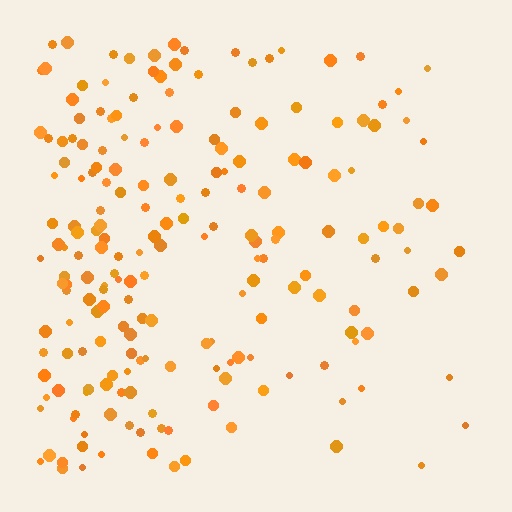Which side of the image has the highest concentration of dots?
The left.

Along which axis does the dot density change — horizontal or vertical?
Horizontal.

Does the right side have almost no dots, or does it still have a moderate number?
Still a moderate number, just noticeably fewer than the left.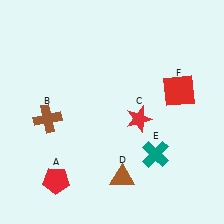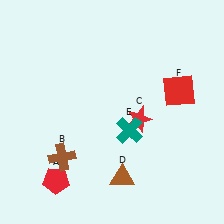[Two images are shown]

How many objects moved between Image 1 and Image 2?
2 objects moved between the two images.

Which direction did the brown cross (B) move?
The brown cross (B) moved down.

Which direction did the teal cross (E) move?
The teal cross (E) moved left.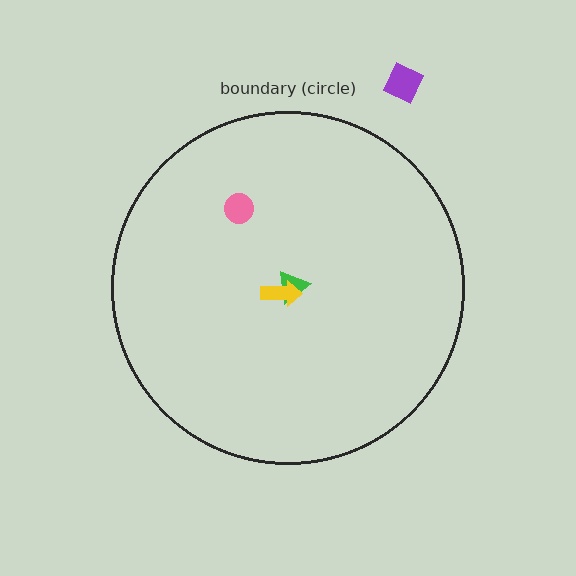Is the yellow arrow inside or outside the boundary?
Inside.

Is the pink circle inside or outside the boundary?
Inside.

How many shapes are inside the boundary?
3 inside, 1 outside.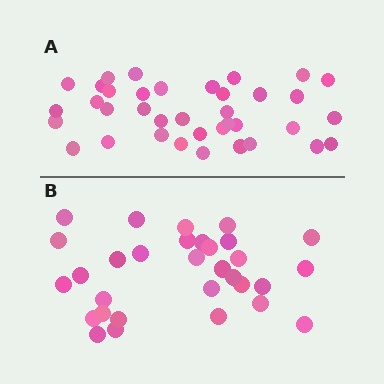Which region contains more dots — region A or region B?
Region A (the top region) has more dots.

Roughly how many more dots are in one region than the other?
Region A has about 6 more dots than region B.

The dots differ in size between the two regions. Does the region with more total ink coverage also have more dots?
No. Region B has more total ink coverage because its dots are larger, but region A actually contains more individual dots. Total area can be misleading — the number of items is what matters here.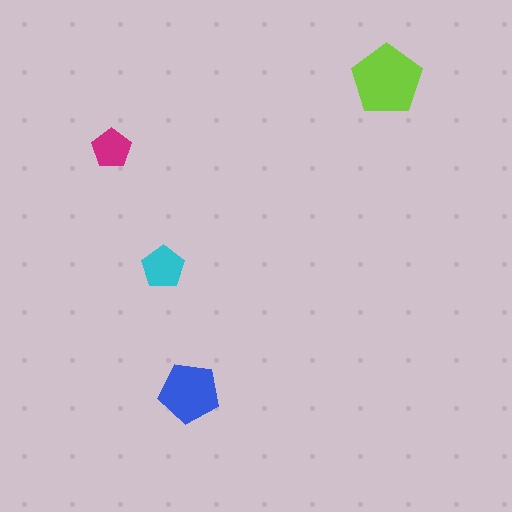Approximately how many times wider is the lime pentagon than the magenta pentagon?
About 2 times wider.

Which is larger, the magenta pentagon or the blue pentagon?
The blue one.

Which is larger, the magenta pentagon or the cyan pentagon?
The cyan one.